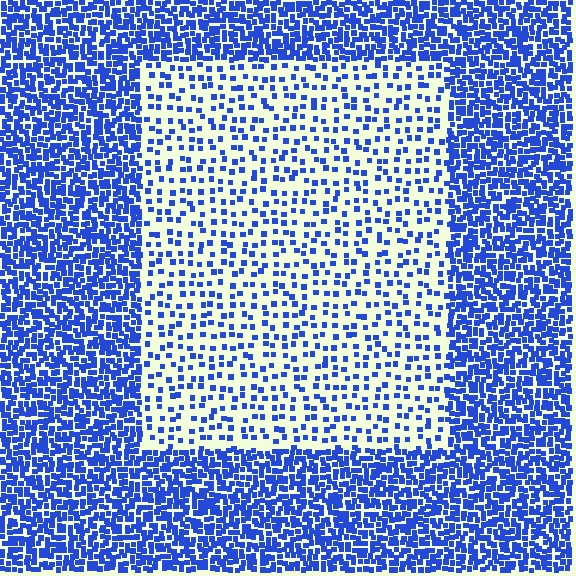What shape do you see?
I see a rectangle.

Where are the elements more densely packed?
The elements are more densely packed outside the rectangle boundary.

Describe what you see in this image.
The image contains small blue elements arranged at two different densities. A rectangle-shaped region is visible where the elements are less densely packed than the surrounding area.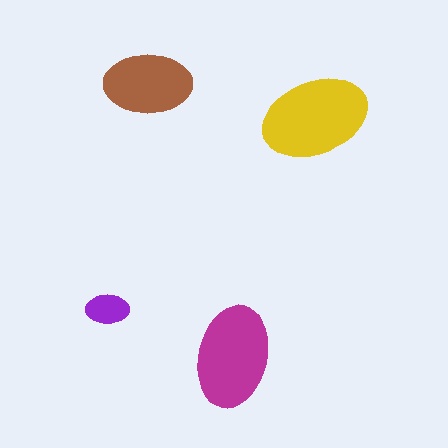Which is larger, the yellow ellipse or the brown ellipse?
The yellow one.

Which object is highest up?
The brown ellipse is topmost.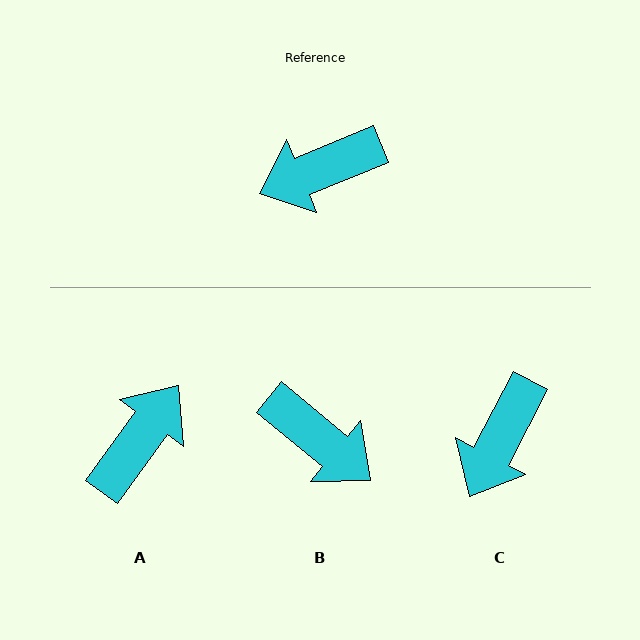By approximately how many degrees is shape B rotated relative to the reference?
Approximately 118 degrees counter-clockwise.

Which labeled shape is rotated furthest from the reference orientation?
A, about 149 degrees away.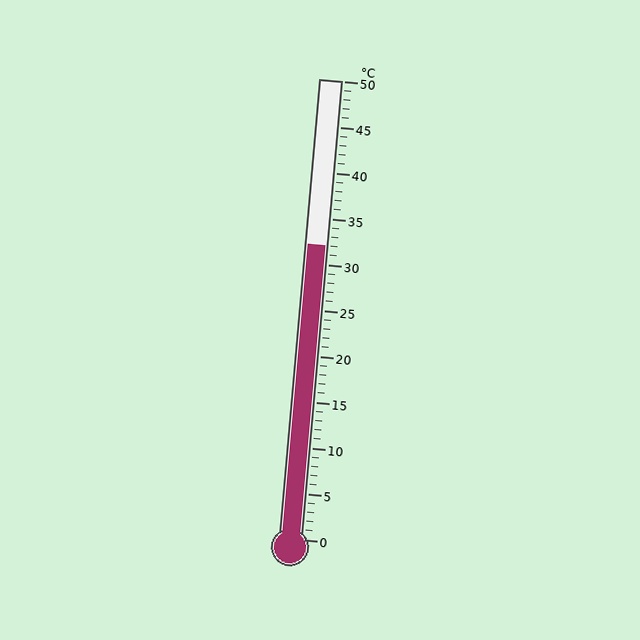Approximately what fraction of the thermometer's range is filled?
The thermometer is filled to approximately 65% of its range.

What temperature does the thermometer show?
The thermometer shows approximately 32°C.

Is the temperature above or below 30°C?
The temperature is above 30°C.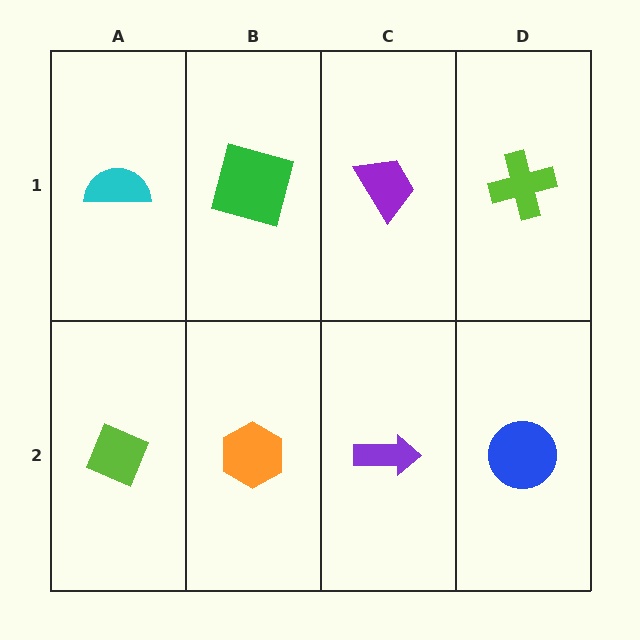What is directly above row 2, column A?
A cyan semicircle.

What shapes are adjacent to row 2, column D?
A lime cross (row 1, column D), a purple arrow (row 2, column C).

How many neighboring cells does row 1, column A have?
2.